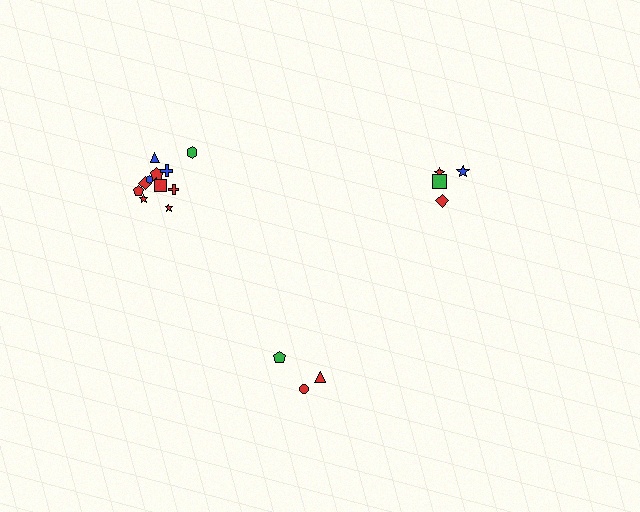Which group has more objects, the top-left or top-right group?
The top-left group.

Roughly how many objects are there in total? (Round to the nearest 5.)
Roughly 20 objects in total.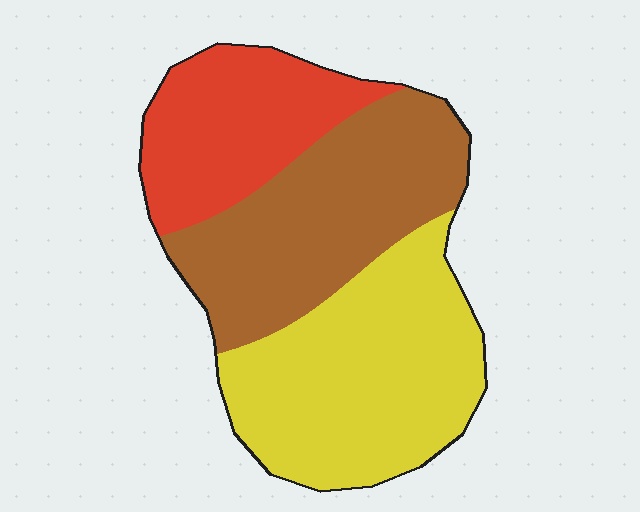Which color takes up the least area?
Red, at roughly 25%.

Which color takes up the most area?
Yellow, at roughly 40%.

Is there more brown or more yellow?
Yellow.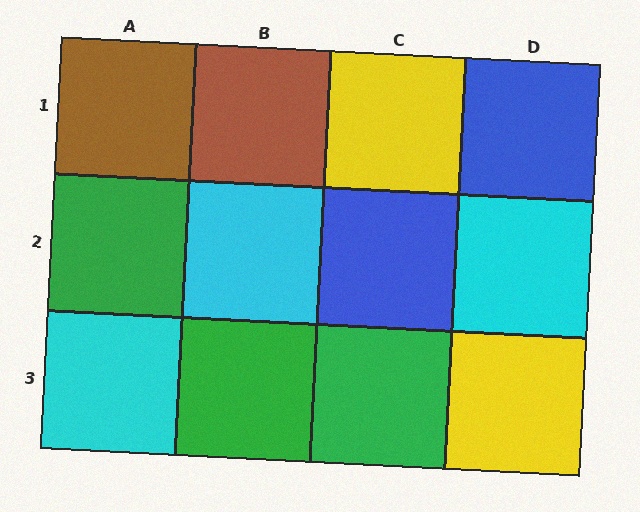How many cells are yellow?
2 cells are yellow.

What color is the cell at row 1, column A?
Brown.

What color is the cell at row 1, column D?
Blue.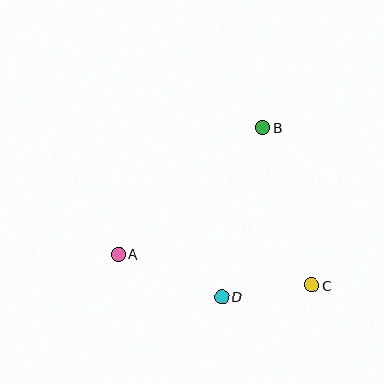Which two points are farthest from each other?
Points A and C are farthest from each other.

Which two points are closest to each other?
Points C and D are closest to each other.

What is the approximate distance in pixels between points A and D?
The distance between A and D is approximately 112 pixels.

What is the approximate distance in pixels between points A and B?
The distance between A and B is approximately 192 pixels.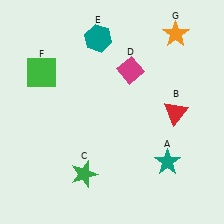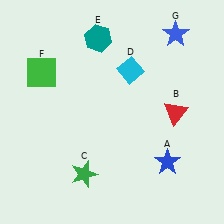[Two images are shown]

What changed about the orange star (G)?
In Image 1, G is orange. In Image 2, it changed to blue.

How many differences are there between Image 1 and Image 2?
There are 3 differences between the two images.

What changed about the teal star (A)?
In Image 1, A is teal. In Image 2, it changed to blue.